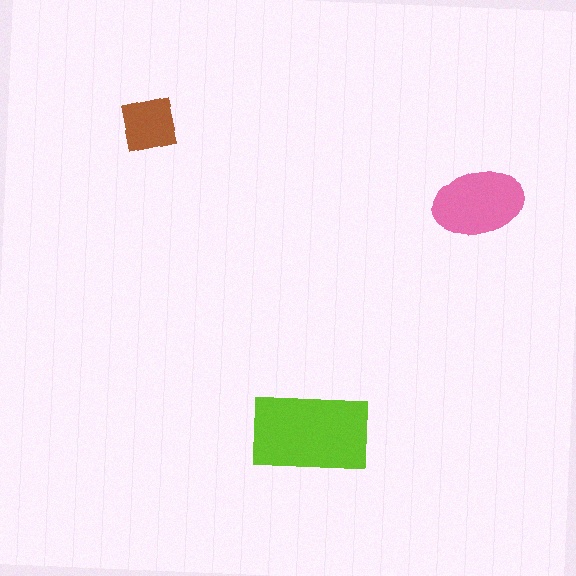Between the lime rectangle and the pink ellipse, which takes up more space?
The lime rectangle.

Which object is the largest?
The lime rectangle.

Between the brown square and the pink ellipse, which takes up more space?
The pink ellipse.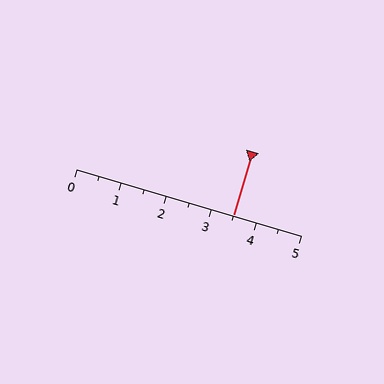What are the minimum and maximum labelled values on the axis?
The axis runs from 0 to 5.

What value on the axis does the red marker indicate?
The marker indicates approximately 3.5.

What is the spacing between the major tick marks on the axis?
The major ticks are spaced 1 apart.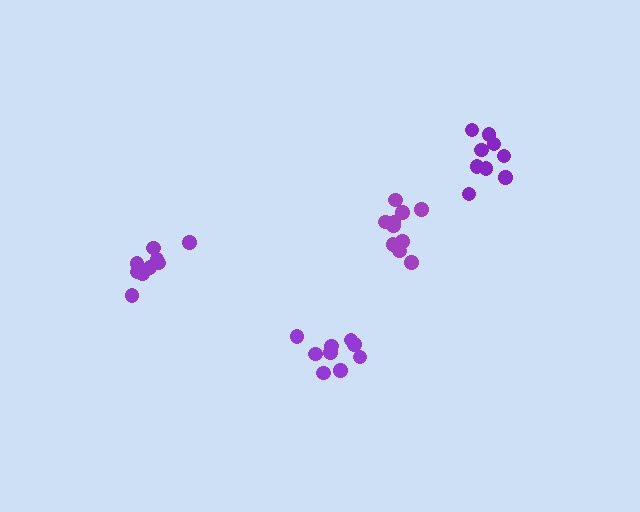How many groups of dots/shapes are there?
There are 4 groups.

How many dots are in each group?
Group 1: 10 dots, Group 2: 9 dots, Group 3: 9 dots, Group 4: 9 dots (37 total).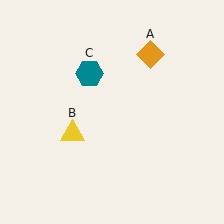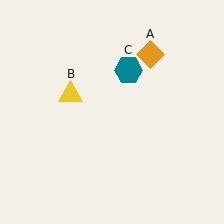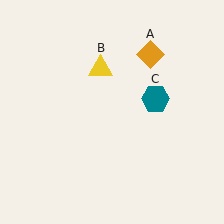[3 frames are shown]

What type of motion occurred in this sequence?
The yellow triangle (object B), teal hexagon (object C) rotated clockwise around the center of the scene.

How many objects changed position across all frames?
2 objects changed position: yellow triangle (object B), teal hexagon (object C).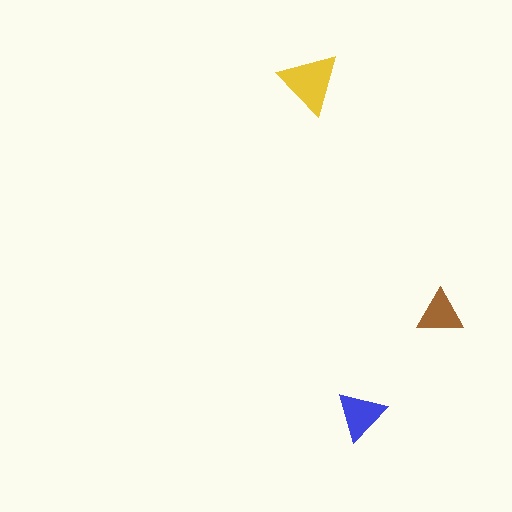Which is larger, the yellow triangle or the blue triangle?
The yellow one.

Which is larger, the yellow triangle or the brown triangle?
The yellow one.